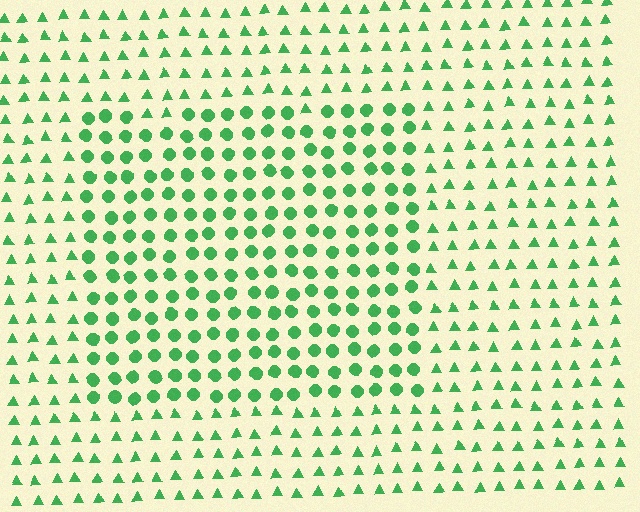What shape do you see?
I see a rectangle.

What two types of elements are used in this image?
The image uses circles inside the rectangle region and triangles outside it.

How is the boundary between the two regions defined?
The boundary is defined by a change in element shape: circles inside vs. triangles outside. All elements share the same color and spacing.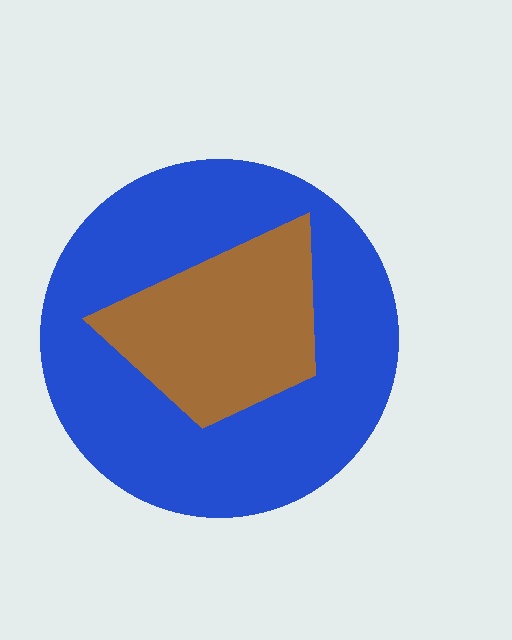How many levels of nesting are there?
2.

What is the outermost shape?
The blue circle.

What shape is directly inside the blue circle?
The brown trapezoid.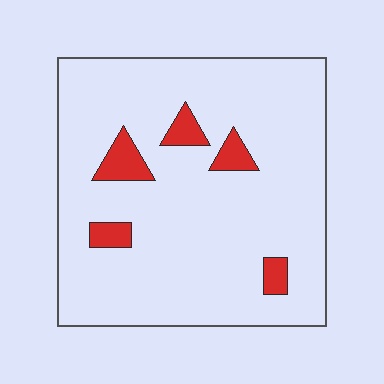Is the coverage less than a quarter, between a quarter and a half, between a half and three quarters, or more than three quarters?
Less than a quarter.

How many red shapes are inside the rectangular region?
5.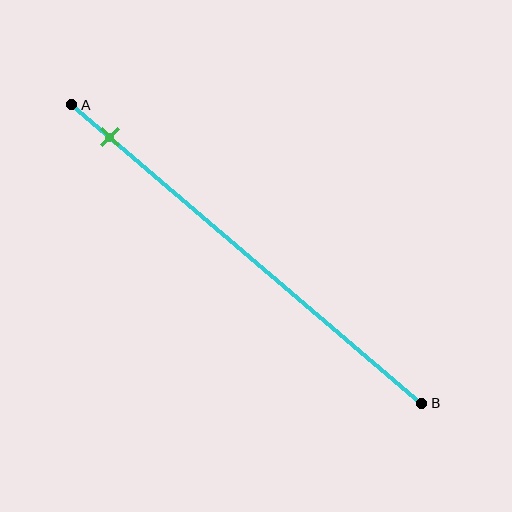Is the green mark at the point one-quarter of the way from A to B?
No, the mark is at about 10% from A, not at the 25% one-quarter point.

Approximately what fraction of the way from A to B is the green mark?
The green mark is approximately 10% of the way from A to B.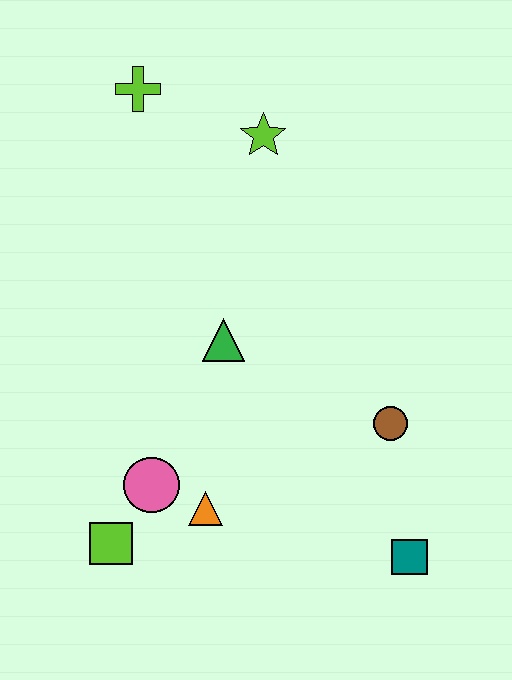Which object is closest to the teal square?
The brown circle is closest to the teal square.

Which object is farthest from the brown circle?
The lime cross is farthest from the brown circle.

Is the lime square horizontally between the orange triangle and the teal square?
No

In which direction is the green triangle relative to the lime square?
The green triangle is above the lime square.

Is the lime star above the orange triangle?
Yes